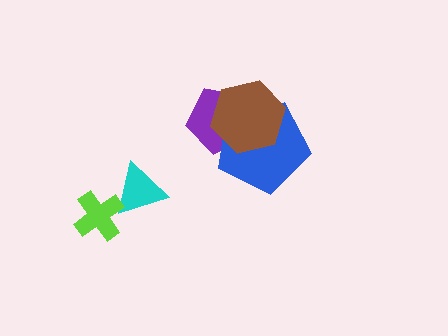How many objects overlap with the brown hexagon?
2 objects overlap with the brown hexagon.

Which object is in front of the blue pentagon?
The brown hexagon is in front of the blue pentagon.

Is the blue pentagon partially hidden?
Yes, it is partially covered by another shape.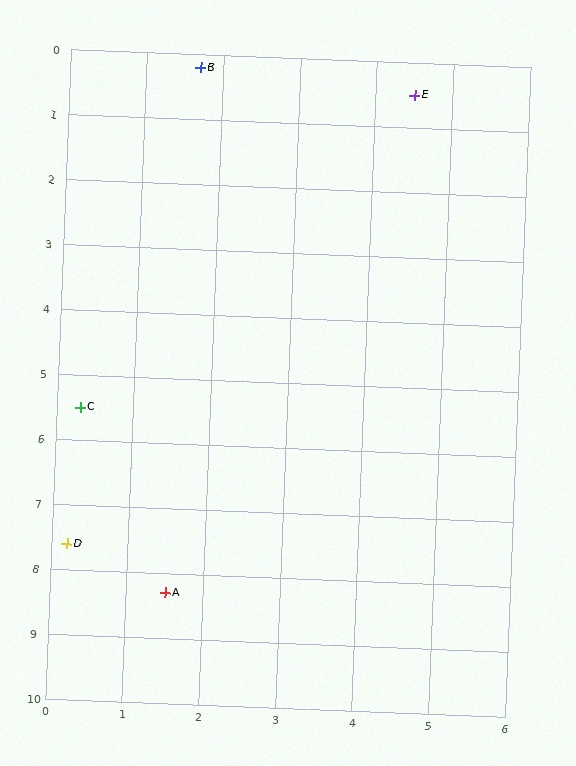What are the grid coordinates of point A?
Point A is at approximately (1.5, 8.3).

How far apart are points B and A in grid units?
Points B and A are about 8.1 grid units apart.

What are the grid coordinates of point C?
Point C is at approximately (0.3, 5.5).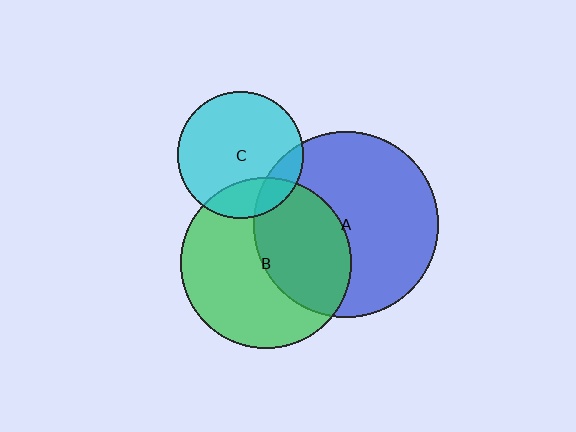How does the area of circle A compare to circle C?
Approximately 2.1 times.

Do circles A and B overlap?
Yes.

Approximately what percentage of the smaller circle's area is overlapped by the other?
Approximately 45%.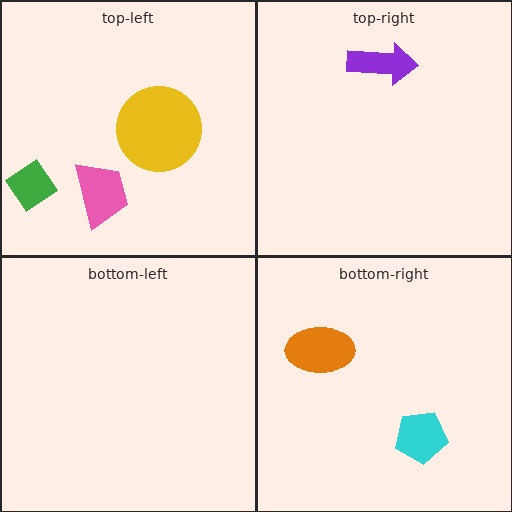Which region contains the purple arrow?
The top-right region.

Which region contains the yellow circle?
The top-left region.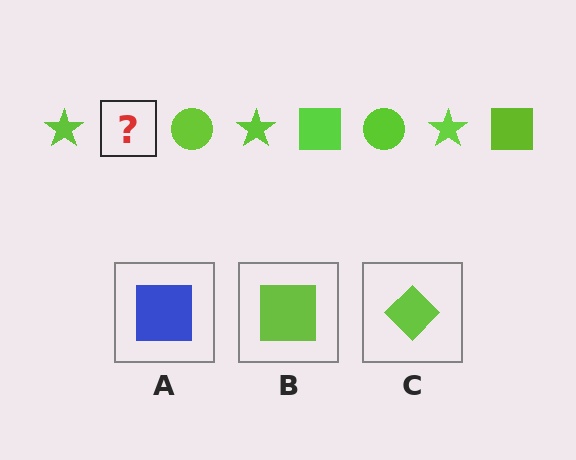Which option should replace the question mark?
Option B.